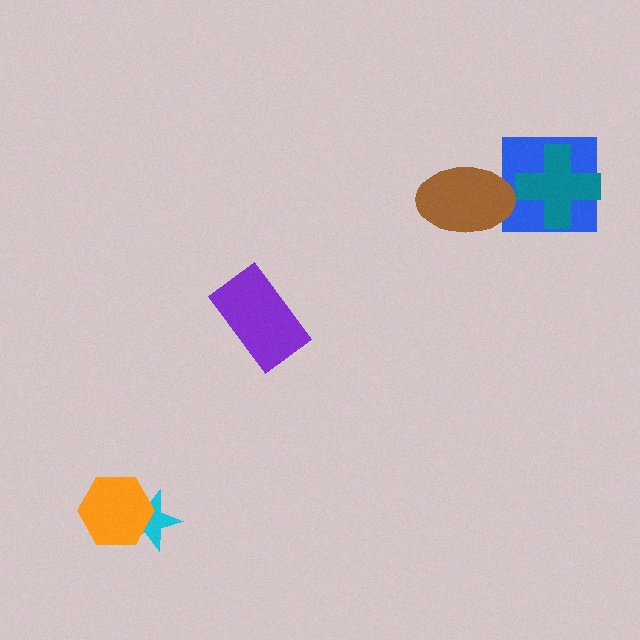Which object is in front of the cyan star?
The orange hexagon is in front of the cyan star.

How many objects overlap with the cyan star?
1 object overlaps with the cyan star.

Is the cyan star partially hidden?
Yes, it is partially covered by another shape.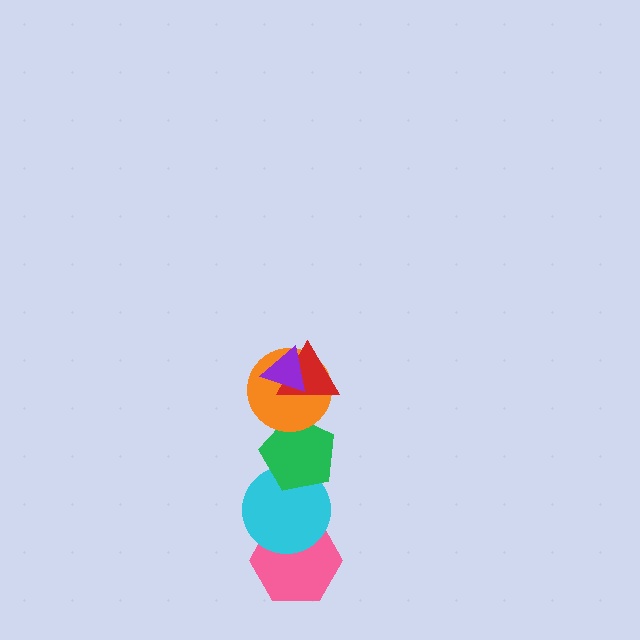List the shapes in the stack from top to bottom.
From top to bottom: the purple triangle, the red triangle, the orange circle, the green pentagon, the cyan circle, the pink hexagon.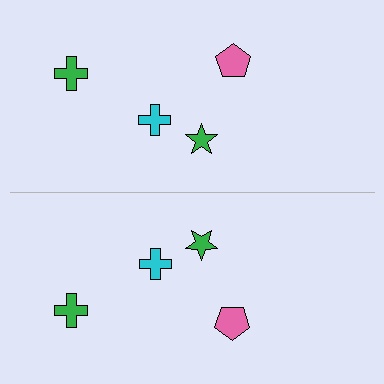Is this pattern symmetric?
Yes, this pattern has bilateral (reflection) symmetry.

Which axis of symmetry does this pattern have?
The pattern has a horizontal axis of symmetry running through the center of the image.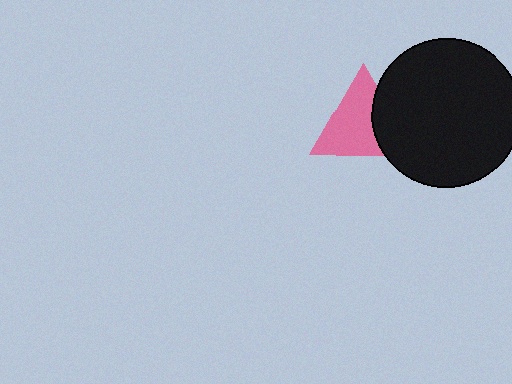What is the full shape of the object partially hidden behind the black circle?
The partially hidden object is a pink triangle.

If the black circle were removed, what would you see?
You would see the complete pink triangle.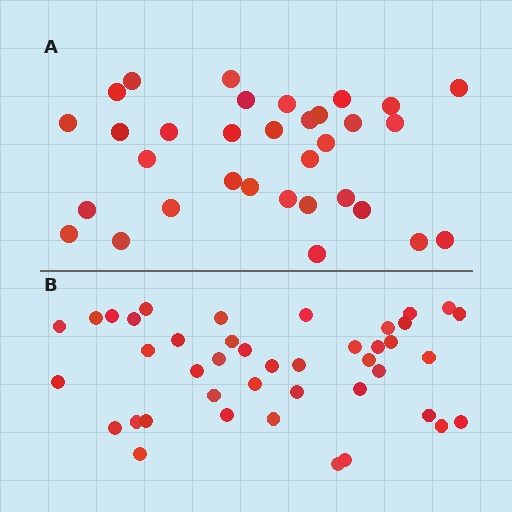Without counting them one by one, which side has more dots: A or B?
Region B (the bottom region) has more dots.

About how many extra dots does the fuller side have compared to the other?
Region B has roughly 8 or so more dots than region A.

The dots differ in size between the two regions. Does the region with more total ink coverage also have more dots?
No. Region A has more total ink coverage because its dots are larger, but region B actually contains more individual dots. Total area can be misleading — the number of items is what matters here.